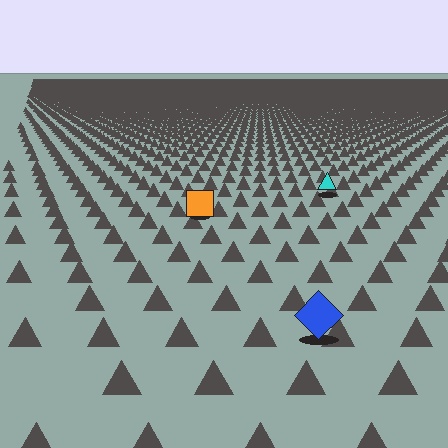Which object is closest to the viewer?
The blue diamond is closest. The texture marks near it are larger and more spread out.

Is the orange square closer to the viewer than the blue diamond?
No. The blue diamond is closer — you can tell from the texture gradient: the ground texture is coarser near it.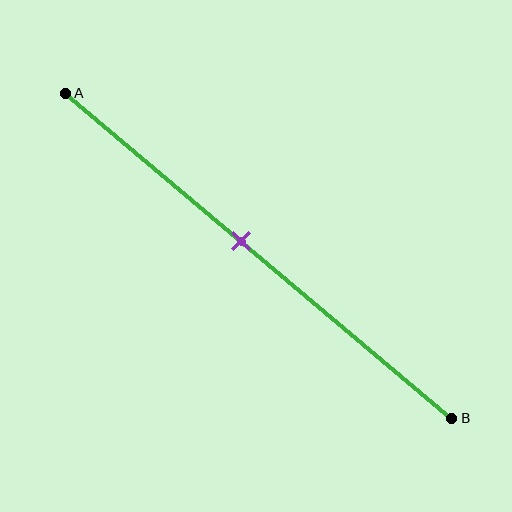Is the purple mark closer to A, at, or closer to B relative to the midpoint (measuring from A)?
The purple mark is closer to point A than the midpoint of segment AB.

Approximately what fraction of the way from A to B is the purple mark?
The purple mark is approximately 45% of the way from A to B.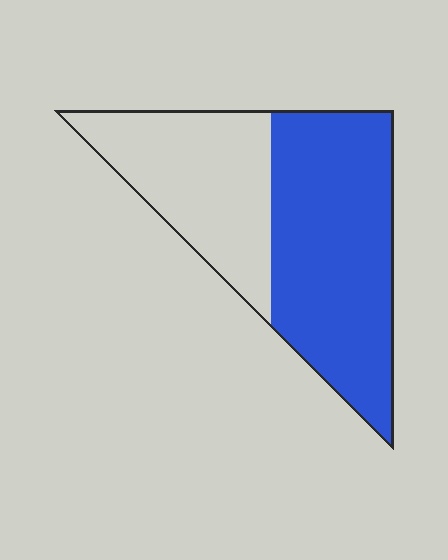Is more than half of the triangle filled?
Yes.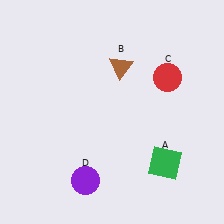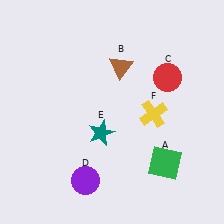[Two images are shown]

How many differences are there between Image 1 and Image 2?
There are 2 differences between the two images.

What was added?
A teal star (E), a yellow cross (F) were added in Image 2.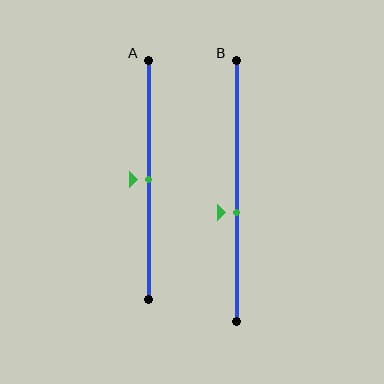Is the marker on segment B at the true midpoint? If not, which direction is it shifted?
No, the marker on segment B is shifted downward by about 8% of the segment length.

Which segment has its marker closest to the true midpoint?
Segment A has its marker closest to the true midpoint.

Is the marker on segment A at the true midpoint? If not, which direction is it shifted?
Yes, the marker on segment A is at the true midpoint.